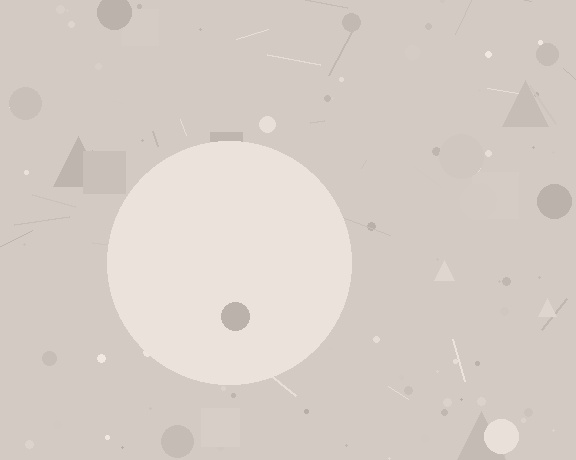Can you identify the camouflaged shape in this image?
The camouflaged shape is a circle.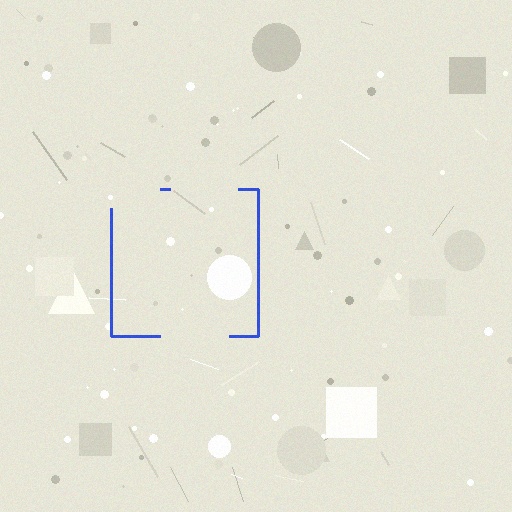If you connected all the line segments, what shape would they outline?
They would outline a square.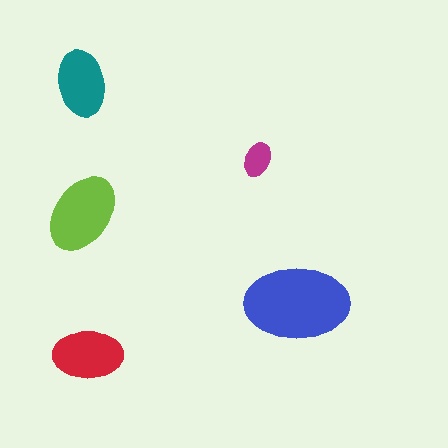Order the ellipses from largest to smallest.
the blue one, the lime one, the red one, the teal one, the magenta one.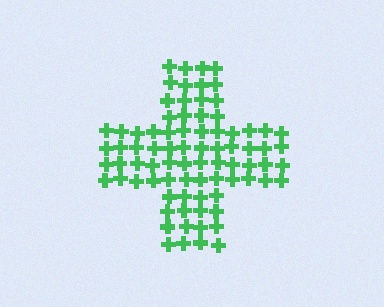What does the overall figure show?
The overall figure shows a cross.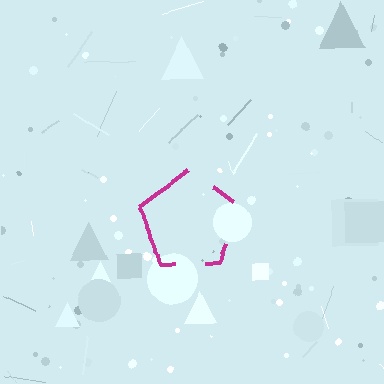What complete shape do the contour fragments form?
The contour fragments form a pentagon.